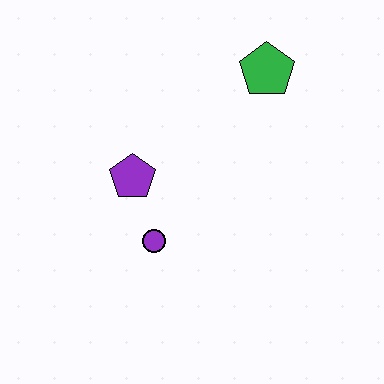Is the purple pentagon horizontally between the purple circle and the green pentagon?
No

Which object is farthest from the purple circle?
The green pentagon is farthest from the purple circle.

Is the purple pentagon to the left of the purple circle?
Yes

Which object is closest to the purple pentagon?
The purple circle is closest to the purple pentagon.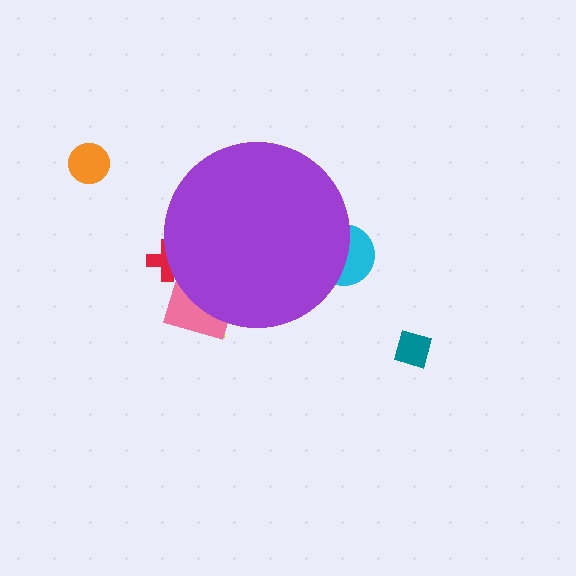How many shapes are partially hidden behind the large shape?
4 shapes are partially hidden.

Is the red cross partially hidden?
Yes, the red cross is partially hidden behind the purple circle.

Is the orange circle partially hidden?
No, the orange circle is fully visible.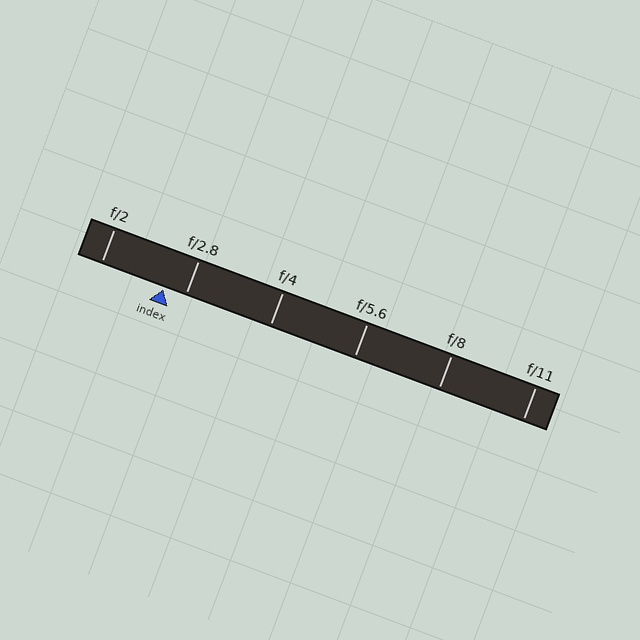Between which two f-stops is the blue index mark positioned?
The index mark is between f/2 and f/2.8.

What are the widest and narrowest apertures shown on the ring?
The widest aperture shown is f/2 and the narrowest is f/11.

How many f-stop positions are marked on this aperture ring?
There are 6 f-stop positions marked.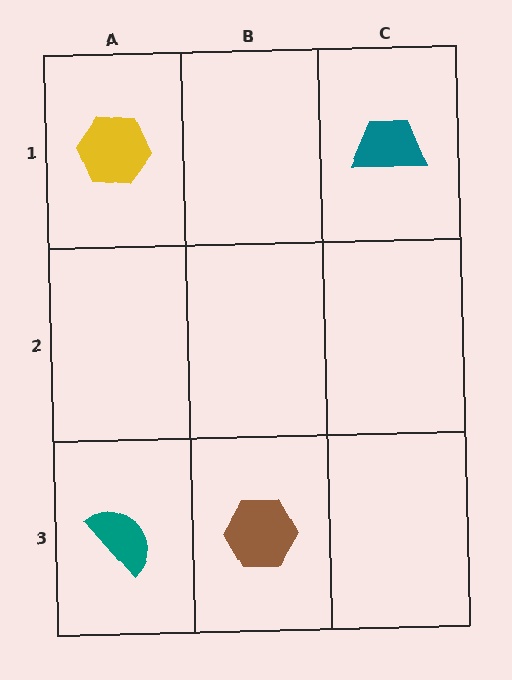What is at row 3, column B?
A brown hexagon.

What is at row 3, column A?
A teal semicircle.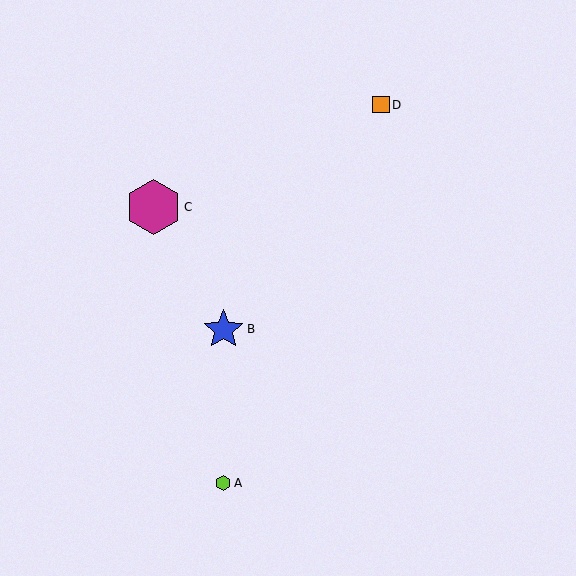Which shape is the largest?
The magenta hexagon (labeled C) is the largest.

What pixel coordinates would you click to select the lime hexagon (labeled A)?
Click at (223, 483) to select the lime hexagon A.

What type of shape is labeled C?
Shape C is a magenta hexagon.